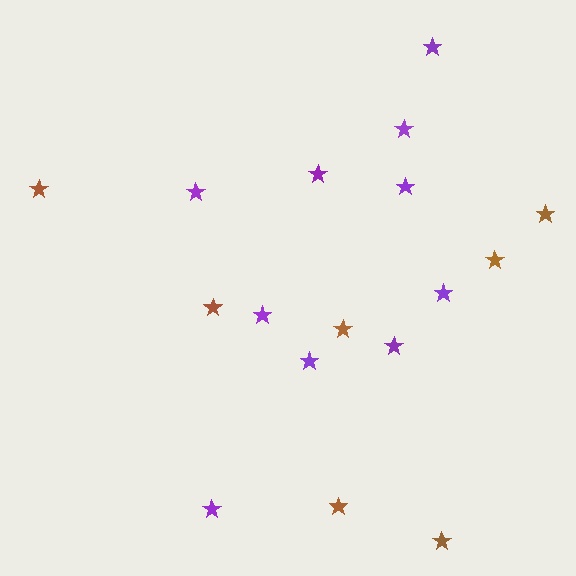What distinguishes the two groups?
There are 2 groups: one group of brown stars (7) and one group of purple stars (10).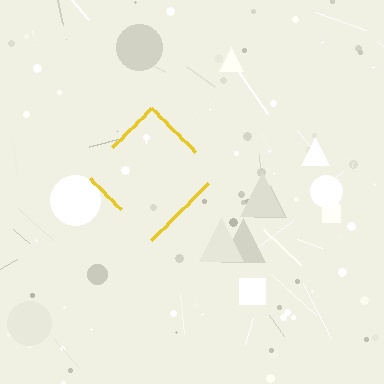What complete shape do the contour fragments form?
The contour fragments form a diamond.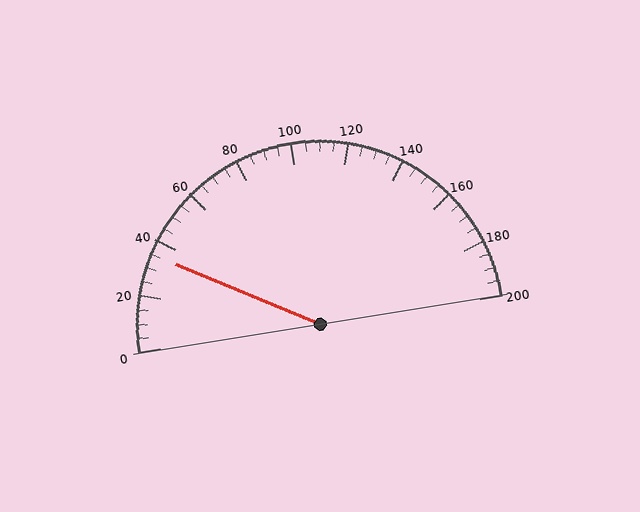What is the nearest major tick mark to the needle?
The nearest major tick mark is 40.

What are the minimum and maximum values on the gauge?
The gauge ranges from 0 to 200.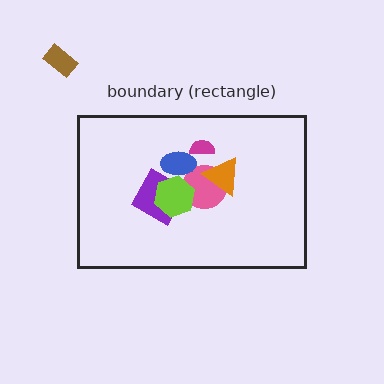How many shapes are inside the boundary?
6 inside, 1 outside.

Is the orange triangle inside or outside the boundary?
Inside.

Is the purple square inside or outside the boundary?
Inside.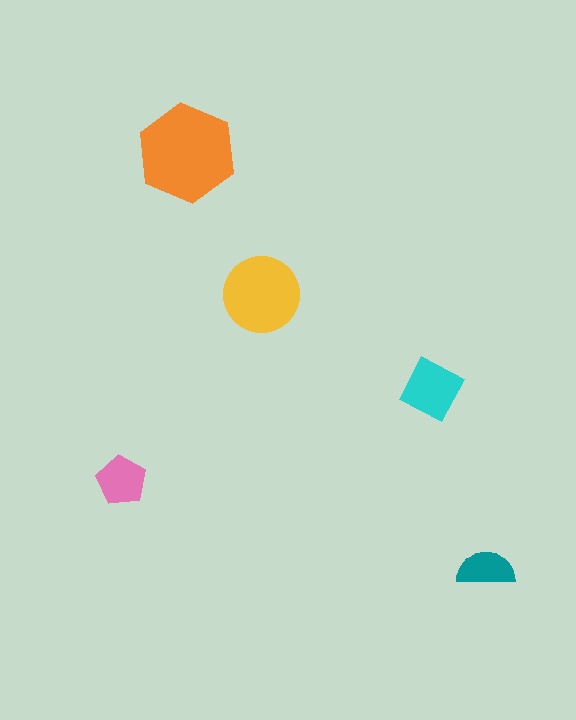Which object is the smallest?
The teal semicircle.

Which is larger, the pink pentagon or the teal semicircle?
The pink pentagon.